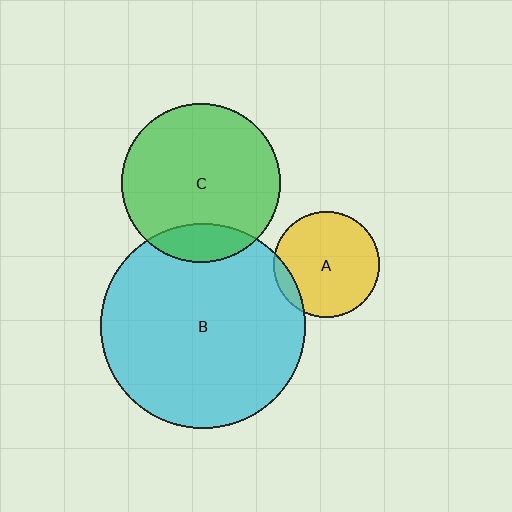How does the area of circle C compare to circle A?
Approximately 2.2 times.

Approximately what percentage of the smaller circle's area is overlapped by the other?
Approximately 10%.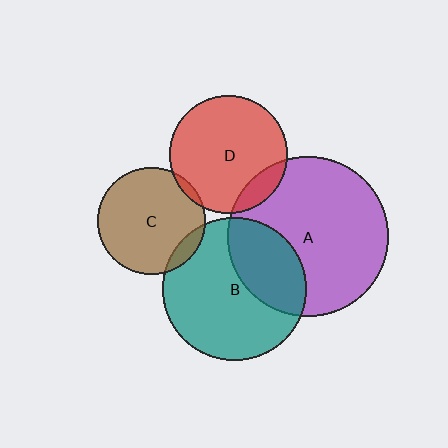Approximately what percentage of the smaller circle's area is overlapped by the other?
Approximately 10%.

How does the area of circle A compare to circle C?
Approximately 2.2 times.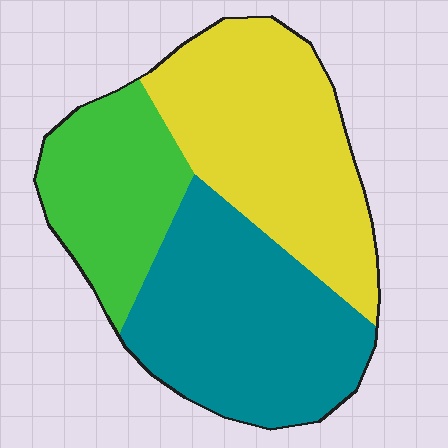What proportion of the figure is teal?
Teal covers around 40% of the figure.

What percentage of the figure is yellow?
Yellow takes up about three eighths (3/8) of the figure.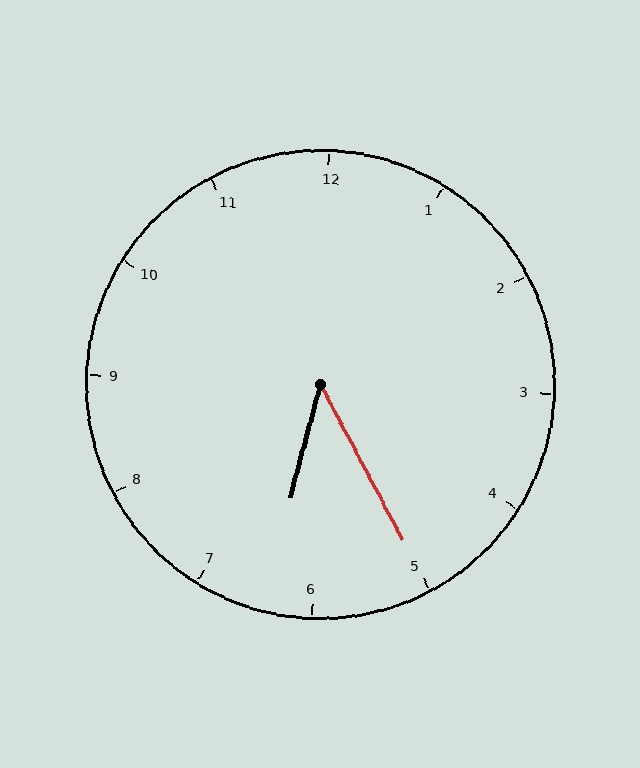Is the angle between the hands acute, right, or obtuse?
It is acute.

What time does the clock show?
6:25.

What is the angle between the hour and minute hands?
Approximately 42 degrees.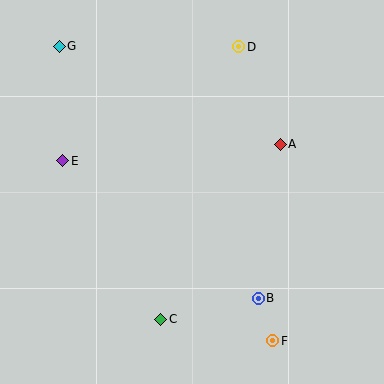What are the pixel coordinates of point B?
Point B is at (258, 298).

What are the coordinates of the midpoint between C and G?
The midpoint between C and G is at (110, 183).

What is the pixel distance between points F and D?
The distance between F and D is 296 pixels.